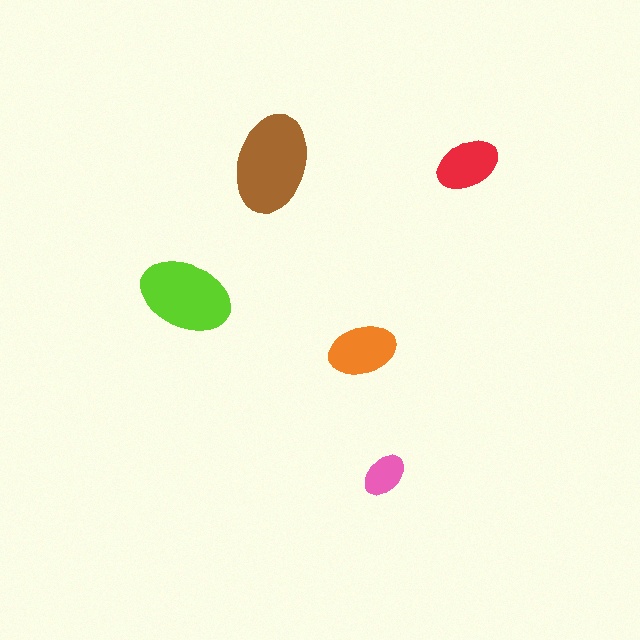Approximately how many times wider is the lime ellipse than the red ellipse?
About 1.5 times wider.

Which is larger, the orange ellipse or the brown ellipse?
The brown one.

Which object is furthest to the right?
The red ellipse is rightmost.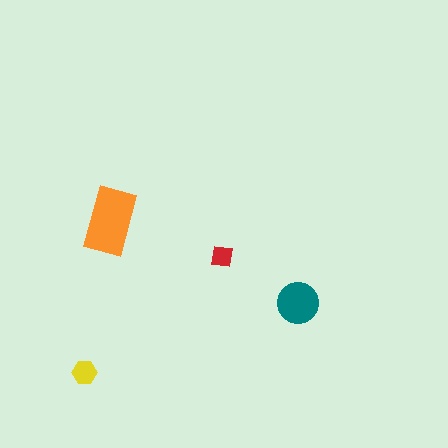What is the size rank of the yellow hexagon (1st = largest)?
3rd.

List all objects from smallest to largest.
The red square, the yellow hexagon, the teal circle, the orange rectangle.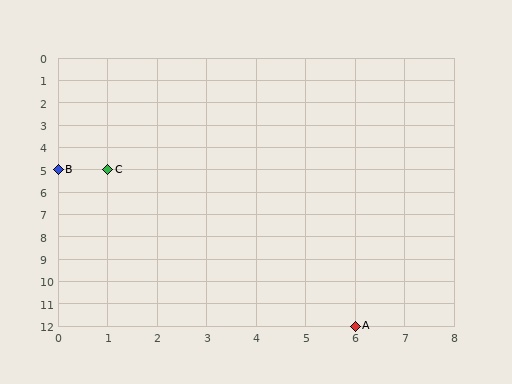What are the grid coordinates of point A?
Point A is at grid coordinates (6, 12).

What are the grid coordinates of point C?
Point C is at grid coordinates (1, 5).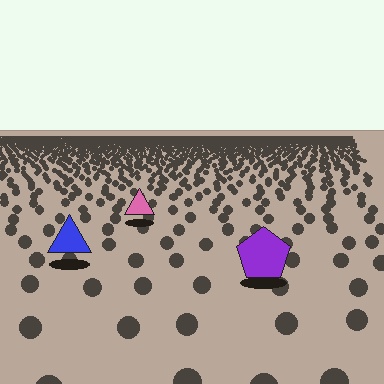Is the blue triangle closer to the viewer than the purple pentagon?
No. The purple pentagon is closer — you can tell from the texture gradient: the ground texture is coarser near it.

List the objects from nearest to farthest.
From nearest to farthest: the purple pentagon, the blue triangle, the pink triangle.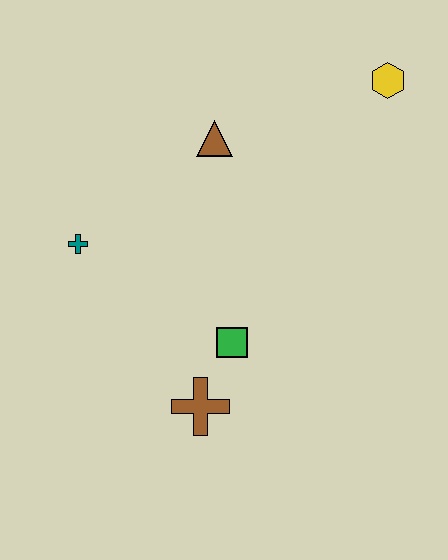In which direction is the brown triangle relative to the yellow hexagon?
The brown triangle is to the left of the yellow hexagon.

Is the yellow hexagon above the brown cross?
Yes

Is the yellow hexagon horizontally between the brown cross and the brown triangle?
No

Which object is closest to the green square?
The brown cross is closest to the green square.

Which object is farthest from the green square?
The yellow hexagon is farthest from the green square.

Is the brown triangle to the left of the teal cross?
No